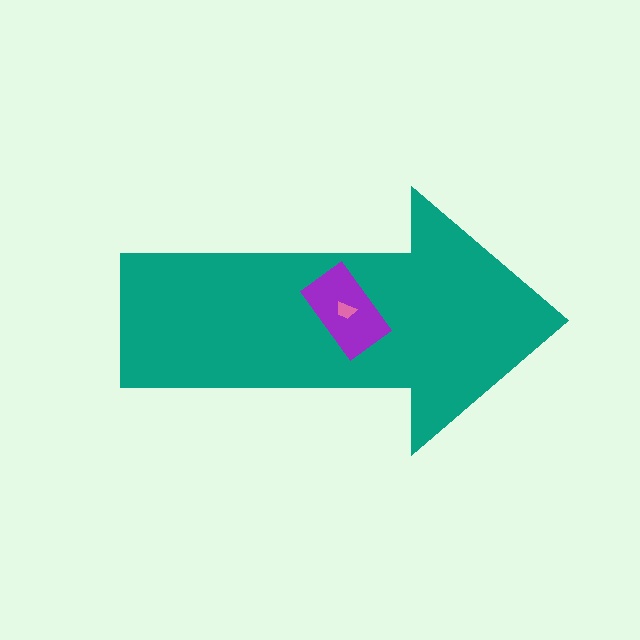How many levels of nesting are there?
3.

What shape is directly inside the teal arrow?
The purple rectangle.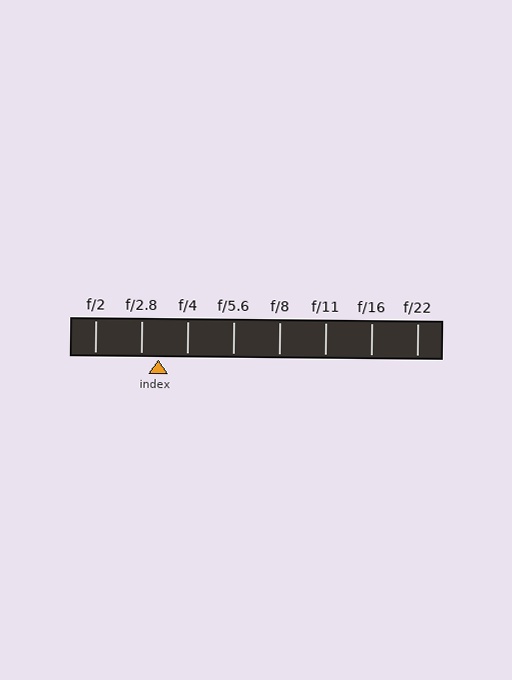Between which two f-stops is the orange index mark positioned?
The index mark is between f/2.8 and f/4.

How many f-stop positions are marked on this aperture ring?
There are 8 f-stop positions marked.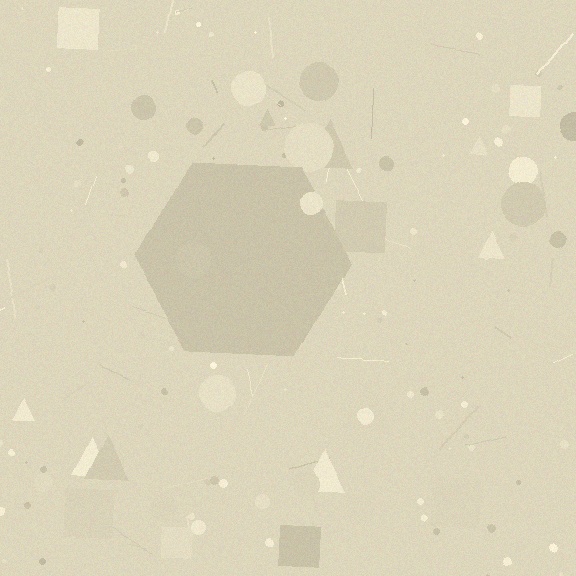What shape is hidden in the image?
A hexagon is hidden in the image.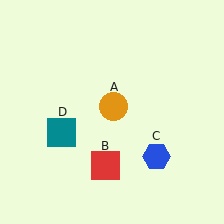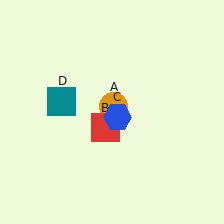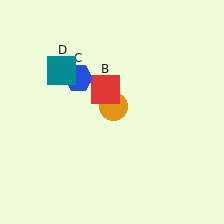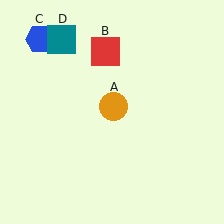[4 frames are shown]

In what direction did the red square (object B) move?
The red square (object B) moved up.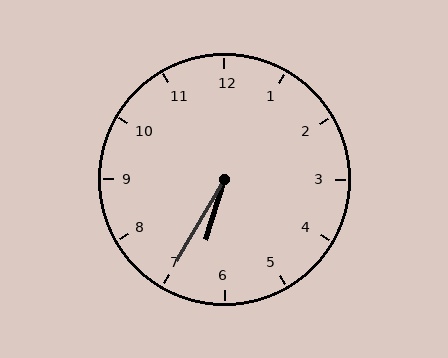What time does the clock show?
6:35.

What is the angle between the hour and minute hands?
Approximately 12 degrees.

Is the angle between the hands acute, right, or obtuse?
It is acute.